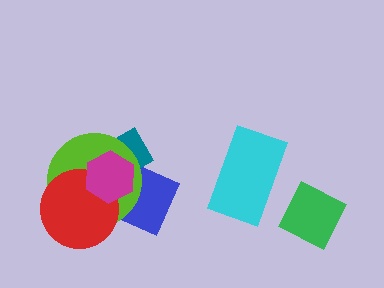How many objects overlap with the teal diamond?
3 objects overlap with the teal diamond.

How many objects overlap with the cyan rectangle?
0 objects overlap with the cyan rectangle.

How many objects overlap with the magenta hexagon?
4 objects overlap with the magenta hexagon.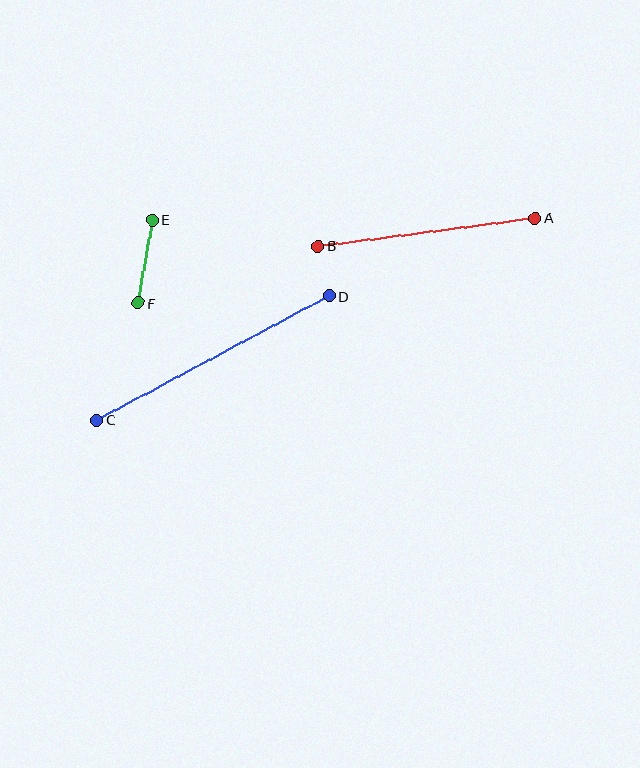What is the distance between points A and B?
The distance is approximately 219 pixels.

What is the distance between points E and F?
The distance is approximately 84 pixels.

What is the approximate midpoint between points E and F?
The midpoint is at approximately (145, 261) pixels.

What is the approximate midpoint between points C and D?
The midpoint is at approximately (213, 358) pixels.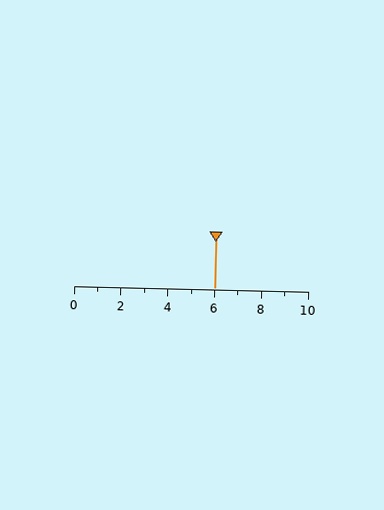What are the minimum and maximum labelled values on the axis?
The axis runs from 0 to 10.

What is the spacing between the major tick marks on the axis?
The major ticks are spaced 2 apart.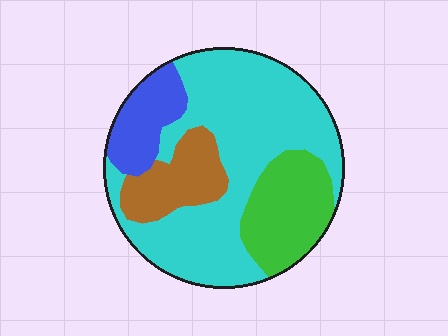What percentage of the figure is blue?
Blue covers about 10% of the figure.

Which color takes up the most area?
Cyan, at roughly 55%.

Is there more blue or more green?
Green.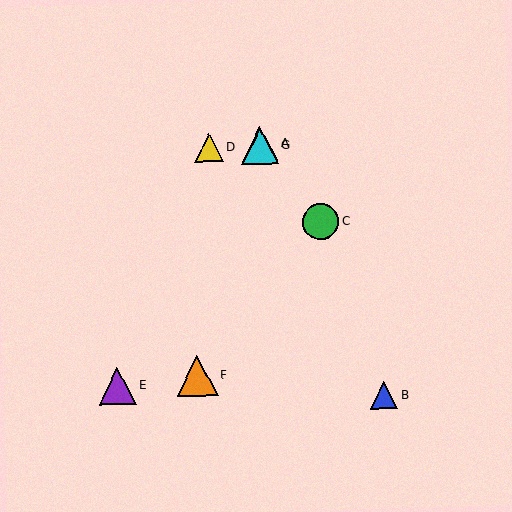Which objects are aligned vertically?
Objects A, G are aligned vertically.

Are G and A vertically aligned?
Yes, both are at x≈260.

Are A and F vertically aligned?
No, A is at x≈260 and F is at x≈197.